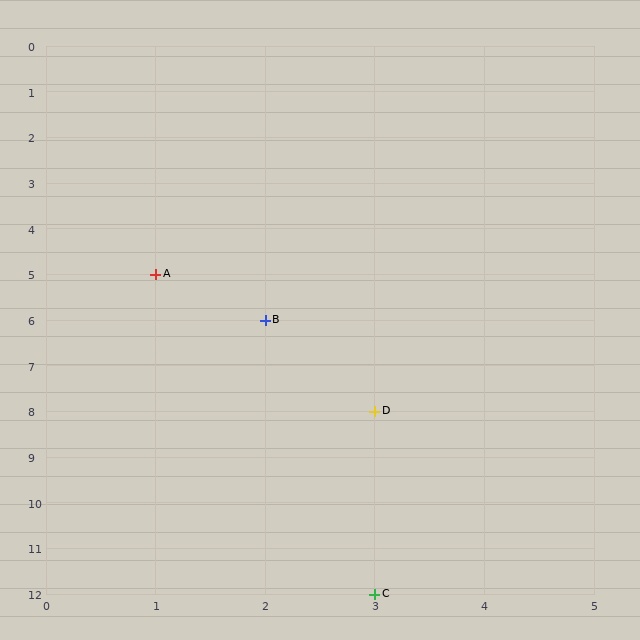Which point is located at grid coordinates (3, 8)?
Point D is at (3, 8).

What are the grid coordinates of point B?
Point B is at grid coordinates (2, 6).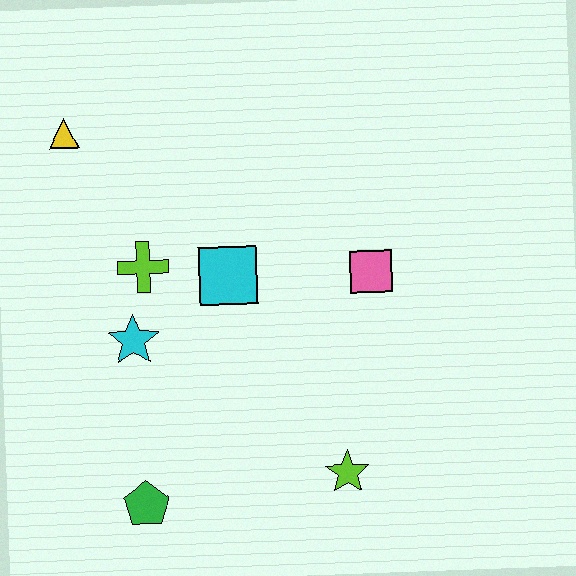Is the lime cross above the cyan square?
Yes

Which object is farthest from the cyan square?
The green pentagon is farthest from the cyan square.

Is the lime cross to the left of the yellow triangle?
No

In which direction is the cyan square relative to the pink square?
The cyan square is to the left of the pink square.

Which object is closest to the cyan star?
The lime cross is closest to the cyan star.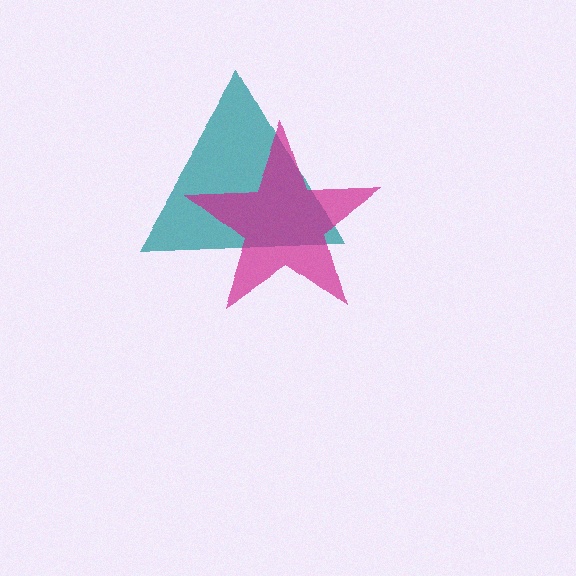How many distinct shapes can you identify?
There are 2 distinct shapes: a teal triangle, a magenta star.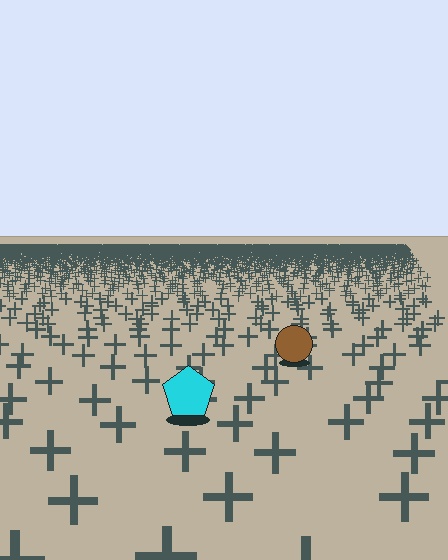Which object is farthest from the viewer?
The brown circle is farthest from the viewer. It appears smaller and the ground texture around it is denser.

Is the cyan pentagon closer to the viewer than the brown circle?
Yes. The cyan pentagon is closer — you can tell from the texture gradient: the ground texture is coarser near it.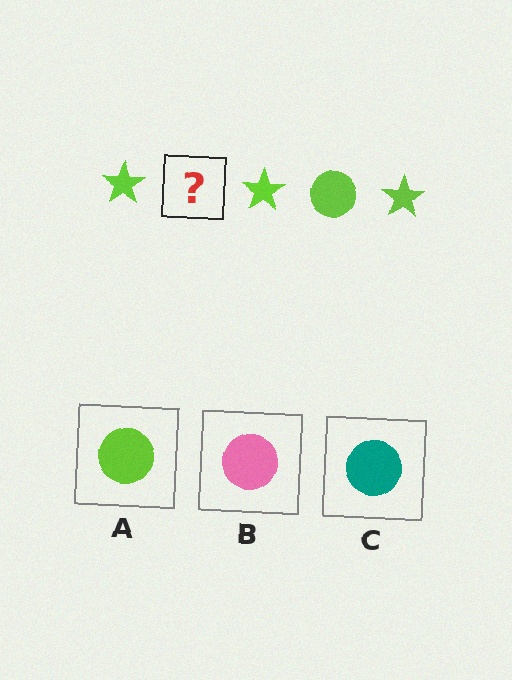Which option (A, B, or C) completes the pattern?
A.